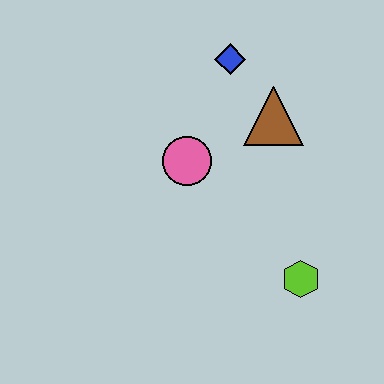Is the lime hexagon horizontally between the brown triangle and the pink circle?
No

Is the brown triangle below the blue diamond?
Yes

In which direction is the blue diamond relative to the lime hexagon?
The blue diamond is above the lime hexagon.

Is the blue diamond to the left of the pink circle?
No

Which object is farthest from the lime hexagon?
The blue diamond is farthest from the lime hexagon.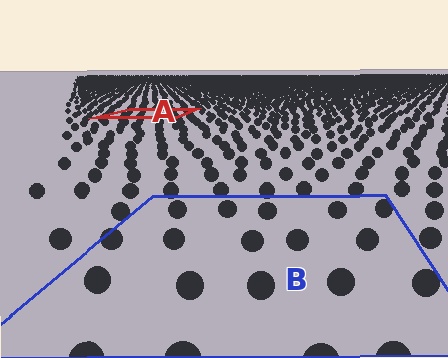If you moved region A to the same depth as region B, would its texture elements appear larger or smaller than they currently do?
They would appear larger. At a closer depth, the same texture elements are projected at a bigger on-screen size.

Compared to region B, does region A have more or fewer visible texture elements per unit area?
Region A has more texture elements per unit area — they are packed more densely because it is farther away.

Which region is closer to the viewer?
Region B is closer. The texture elements there are larger and more spread out.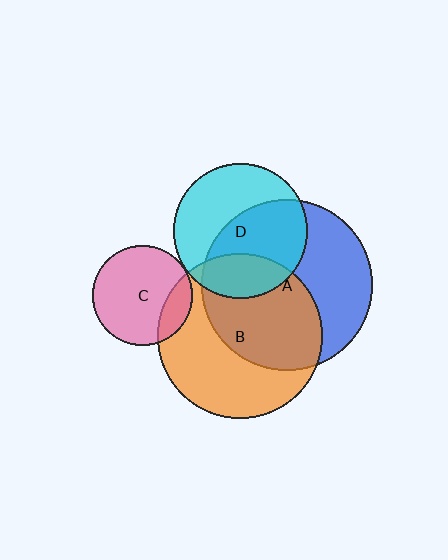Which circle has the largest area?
Circle A (blue).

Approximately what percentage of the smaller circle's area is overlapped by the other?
Approximately 20%.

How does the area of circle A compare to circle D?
Approximately 1.6 times.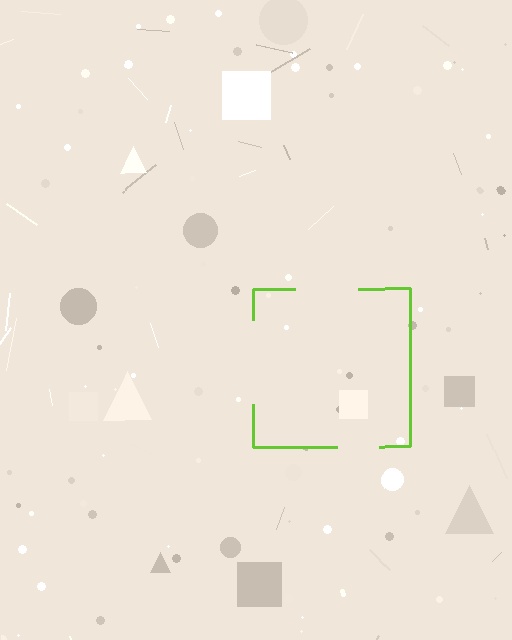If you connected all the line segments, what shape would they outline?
They would outline a square.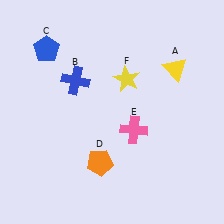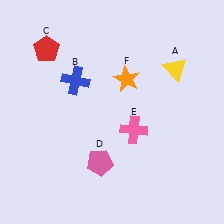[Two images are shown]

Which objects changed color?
C changed from blue to red. D changed from orange to pink. F changed from yellow to orange.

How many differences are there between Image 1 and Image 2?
There are 3 differences between the two images.